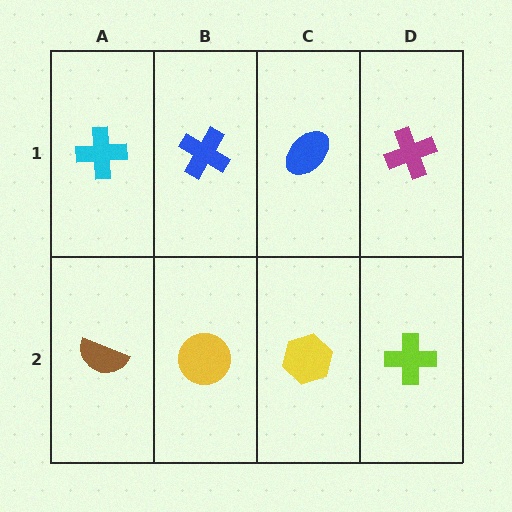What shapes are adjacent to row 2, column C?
A blue ellipse (row 1, column C), a yellow circle (row 2, column B), a lime cross (row 2, column D).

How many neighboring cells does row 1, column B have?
3.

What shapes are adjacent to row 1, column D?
A lime cross (row 2, column D), a blue ellipse (row 1, column C).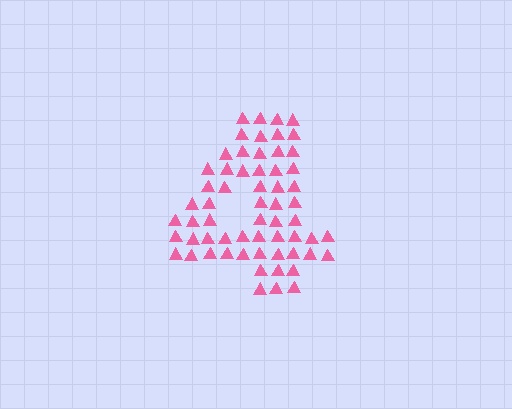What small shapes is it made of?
It is made of small triangles.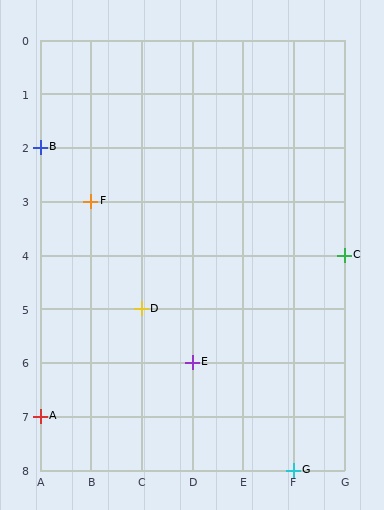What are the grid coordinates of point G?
Point G is at grid coordinates (F, 8).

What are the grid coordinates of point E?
Point E is at grid coordinates (D, 6).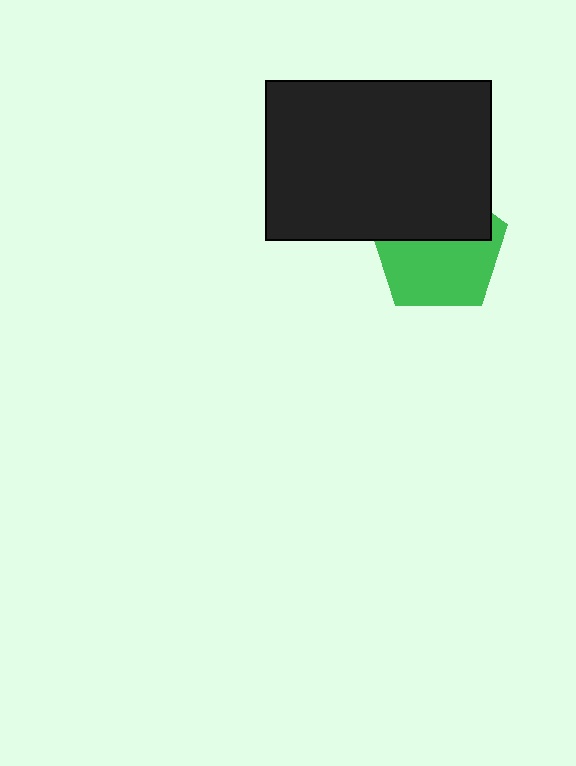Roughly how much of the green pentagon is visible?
About half of it is visible (roughly 57%).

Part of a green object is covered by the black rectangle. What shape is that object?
It is a pentagon.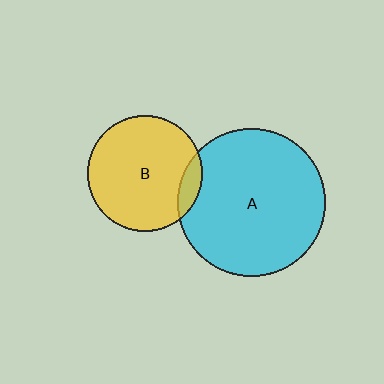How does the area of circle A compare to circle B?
Approximately 1.7 times.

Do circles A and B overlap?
Yes.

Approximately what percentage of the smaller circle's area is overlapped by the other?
Approximately 10%.